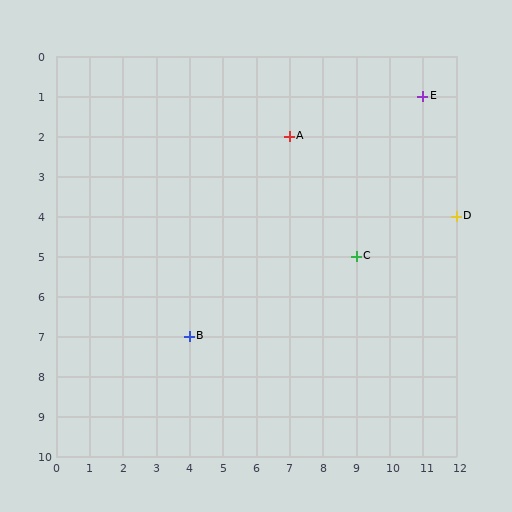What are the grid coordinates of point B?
Point B is at grid coordinates (4, 7).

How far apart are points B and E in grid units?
Points B and E are 7 columns and 6 rows apart (about 9.2 grid units diagonally).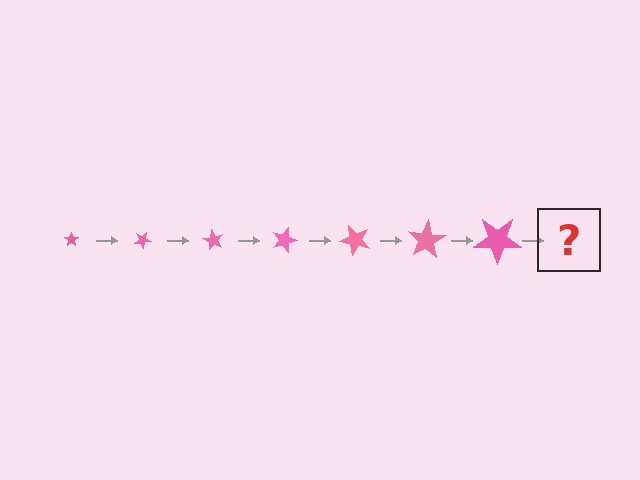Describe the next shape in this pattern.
It should be a star, larger than the previous one and rotated 210 degrees from the start.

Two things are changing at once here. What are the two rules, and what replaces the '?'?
The two rules are that the star grows larger each step and it rotates 30 degrees each step. The '?' should be a star, larger than the previous one and rotated 210 degrees from the start.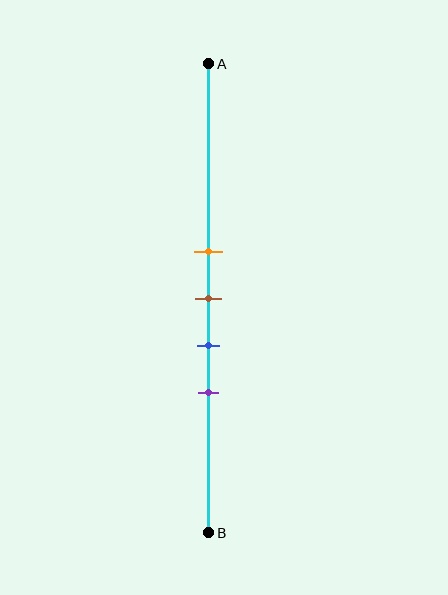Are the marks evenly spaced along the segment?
Yes, the marks are approximately evenly spaced.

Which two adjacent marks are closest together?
The orange and brown marks are the closest adjacent pair.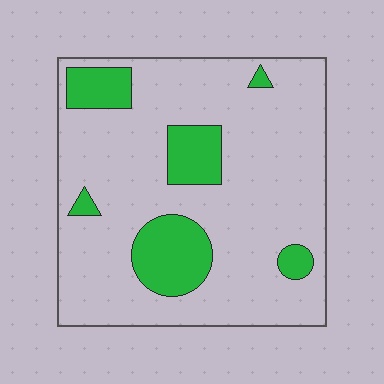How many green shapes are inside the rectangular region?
6.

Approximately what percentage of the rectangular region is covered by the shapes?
Approximately 20%.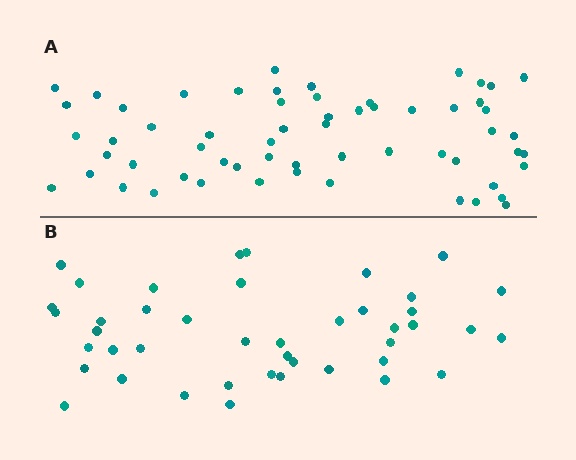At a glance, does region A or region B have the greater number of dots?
Region A (the top region) has more dots.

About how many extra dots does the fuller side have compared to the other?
Region A has approximately 15 more dots than region B.